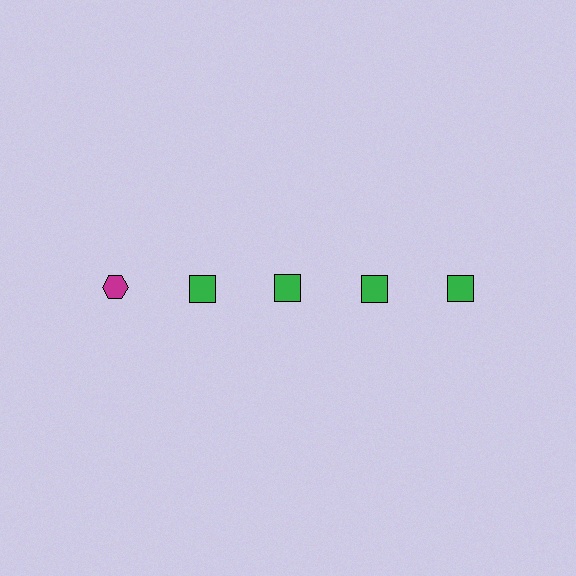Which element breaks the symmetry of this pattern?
The magenta hexagon in the top row, leftmost column breaks the symmetry. All other shapes are green squares.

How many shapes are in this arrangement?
There are 5 shapes arranged in a grid pattern.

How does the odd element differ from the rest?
It differs in both color (magenta instead of green) and shape (hexagon instead of square).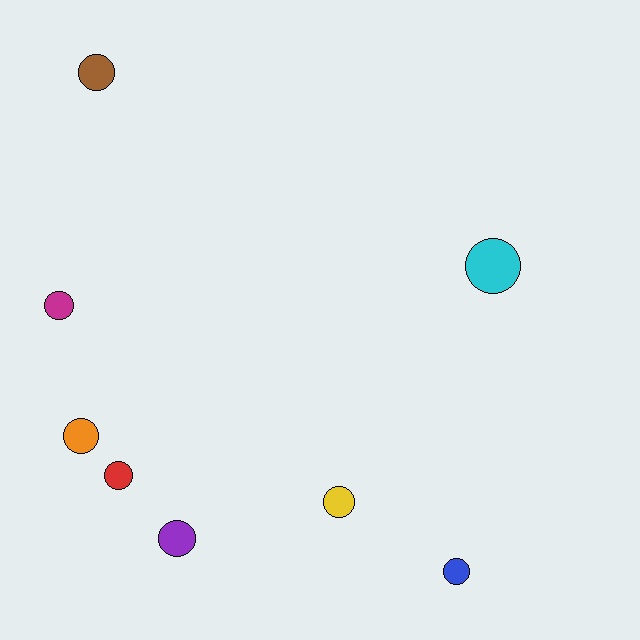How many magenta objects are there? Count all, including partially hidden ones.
There is 1 magenta object.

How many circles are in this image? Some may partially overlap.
There are 8 circles.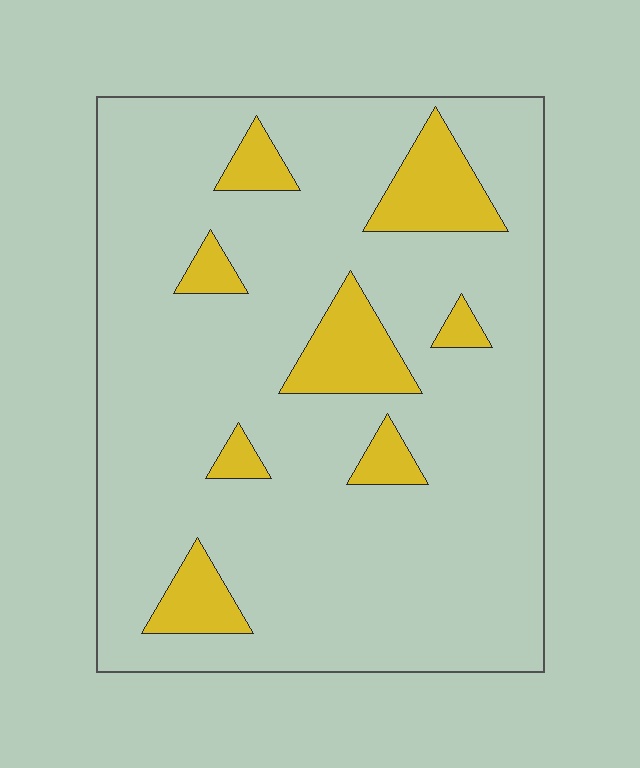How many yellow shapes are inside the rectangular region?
8.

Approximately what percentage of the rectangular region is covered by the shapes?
Approximately 15%.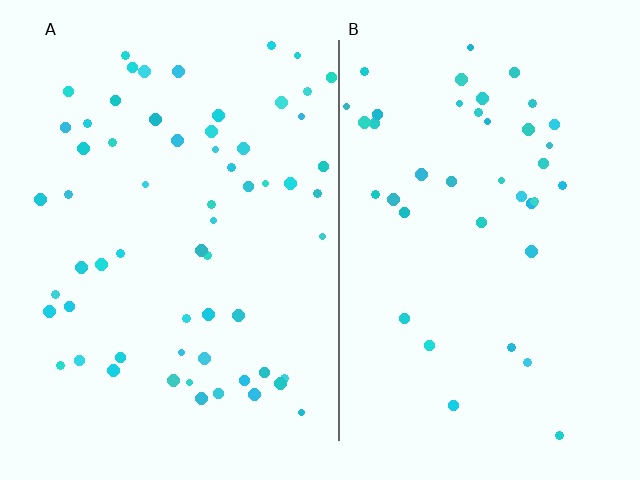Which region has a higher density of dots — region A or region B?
A (the left).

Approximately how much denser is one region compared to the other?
Approximately 1.5× — region A over region B.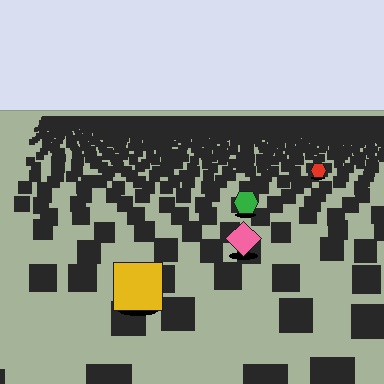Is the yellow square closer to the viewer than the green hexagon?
Yes. The yellow square is closer — you can tell from the texture gradient: the ground texture is coarser near it.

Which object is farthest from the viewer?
The red hexagon is farthest from the viewer. It appears smaller and the ground texture around it is denser.